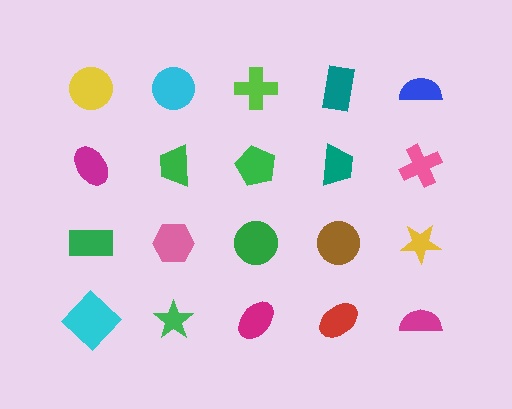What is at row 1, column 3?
A lime cross.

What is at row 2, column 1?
A magenta ellipse.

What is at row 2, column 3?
A green pentagon.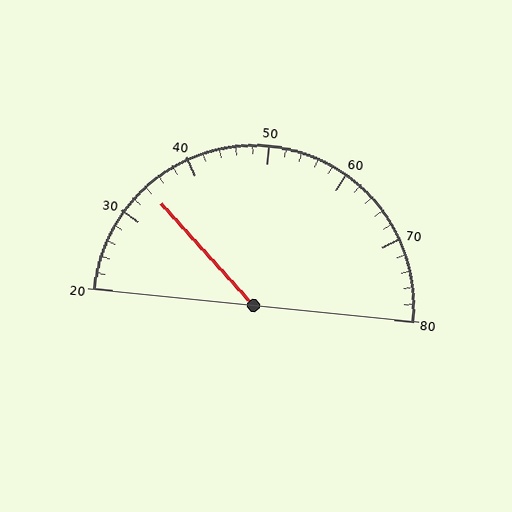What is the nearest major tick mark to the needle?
The nearest major tick mark is 30.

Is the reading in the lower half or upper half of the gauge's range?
The reading is in the lower half of the range (20 to 80).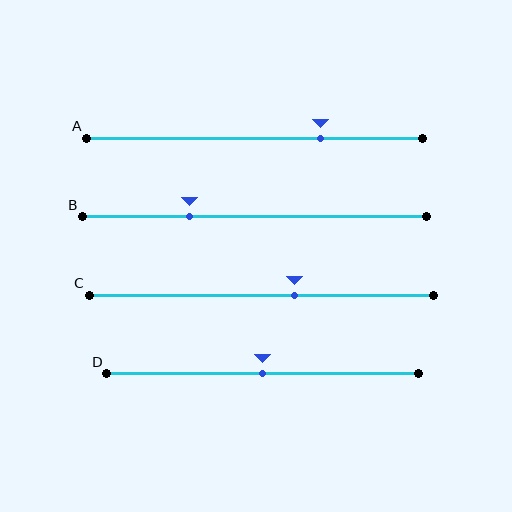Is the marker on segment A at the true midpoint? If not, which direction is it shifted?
No, the marker on segment A is shifted to the right by about 20% of the segment length.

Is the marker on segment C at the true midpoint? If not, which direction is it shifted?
No, the marker on segment C is shifted to the right by about 10% of the segment length.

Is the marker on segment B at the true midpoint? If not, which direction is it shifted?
No, the marker on segment B is shifted to the left by about 19% of the segment length.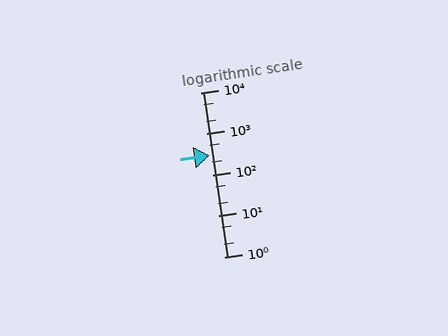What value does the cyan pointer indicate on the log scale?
The pointer indicates approximately 300.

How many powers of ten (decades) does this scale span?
The scale spans 4 decades, from 1 to 10000.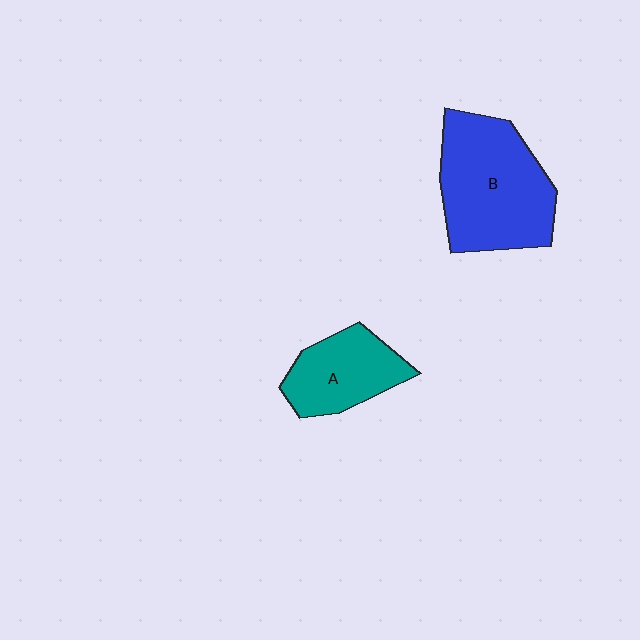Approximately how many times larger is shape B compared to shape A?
Approximately 1.7 times.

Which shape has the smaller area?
Shape A (teal).